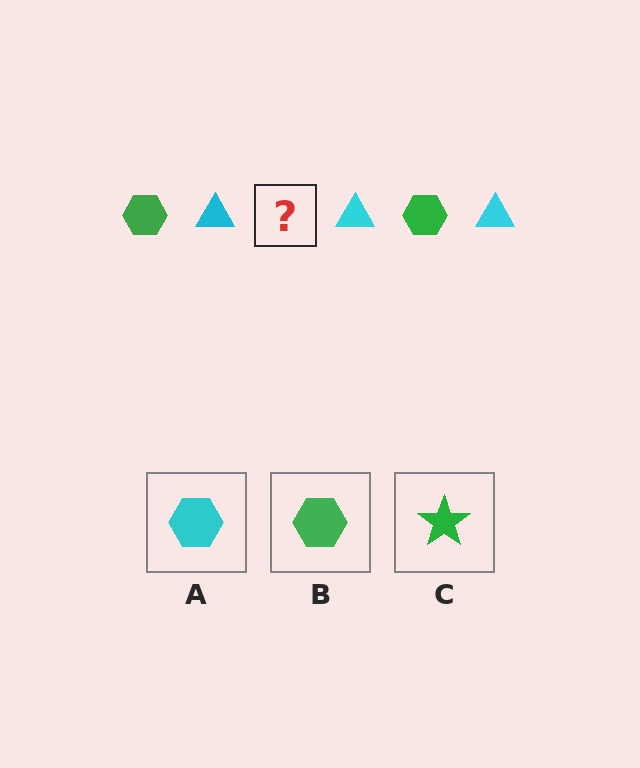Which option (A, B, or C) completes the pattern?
B.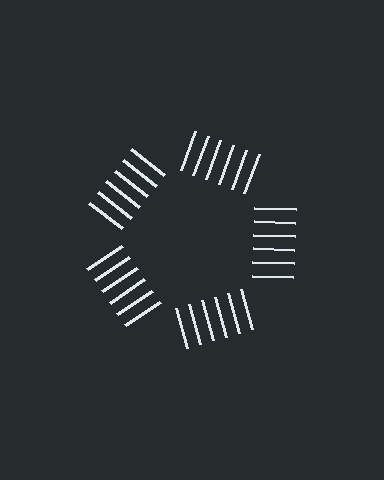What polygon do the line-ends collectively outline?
An illusory pentagon — the line segments terminate on its edges but no continuous stroke is drawn.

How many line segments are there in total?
30 — 6 along each of the 5 edges.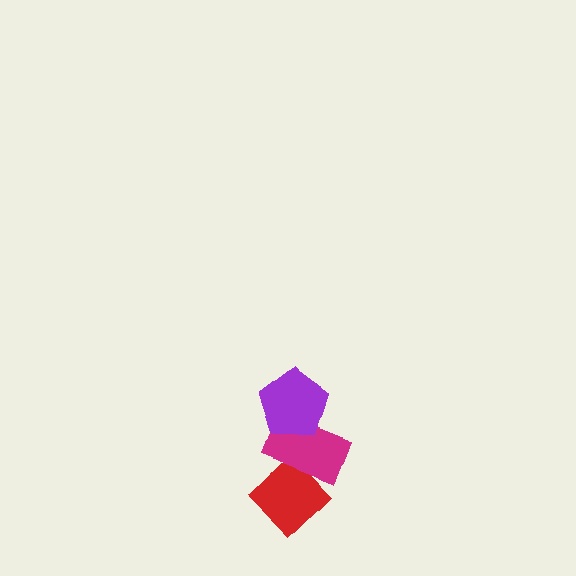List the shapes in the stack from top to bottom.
From top to bottom: the purple pentagon, the magenta rectangle, the red diamond.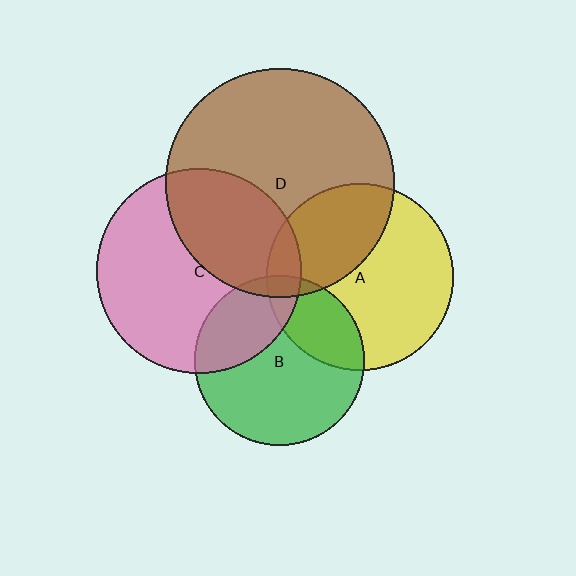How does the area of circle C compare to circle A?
Approximately 1.2 times.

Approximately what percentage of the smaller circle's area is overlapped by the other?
Approximately 40%.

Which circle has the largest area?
Circle D (brown).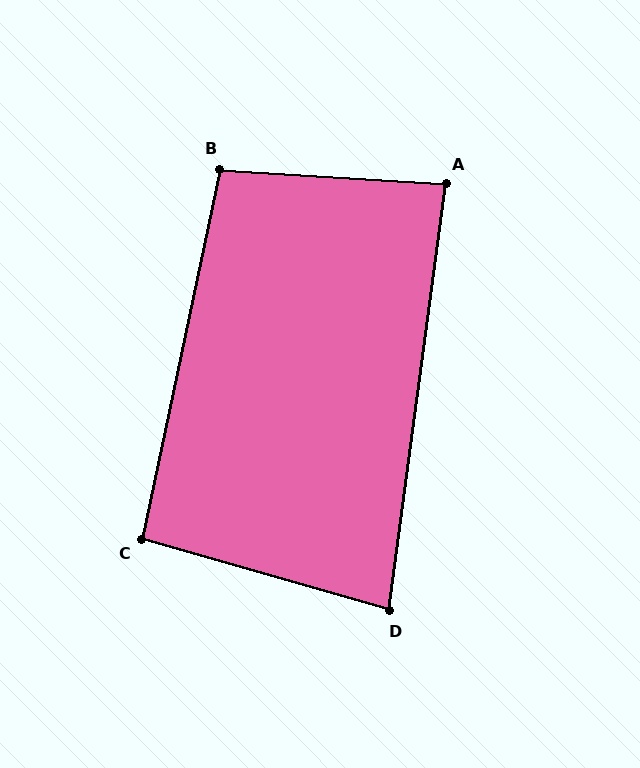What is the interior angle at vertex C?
Approximately 94 degrees (approximately right).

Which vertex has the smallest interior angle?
D, at approximately 82 degrees.